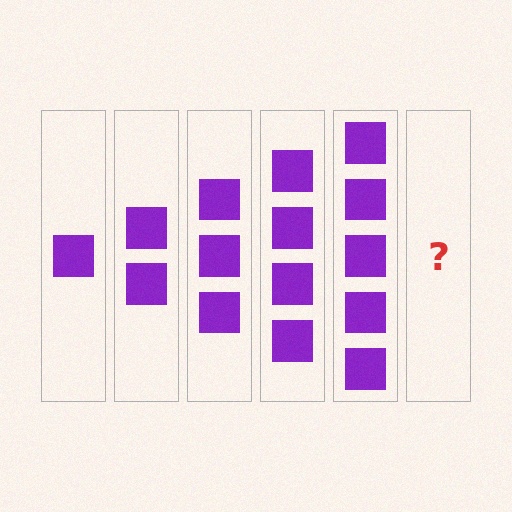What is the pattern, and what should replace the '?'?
The pattern is that each step adds one more square. The '?' should be 6 squares.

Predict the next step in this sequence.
The next step is 6 squares.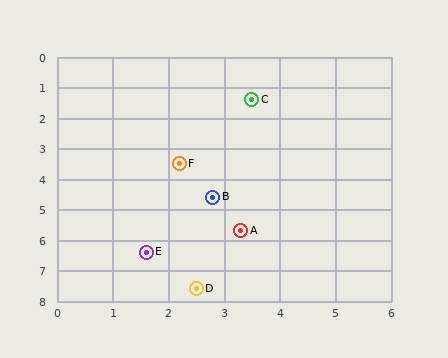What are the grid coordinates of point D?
Point D is at approximately (2.5, 7.6).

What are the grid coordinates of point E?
Point E is at approximately (1.6, 6.4).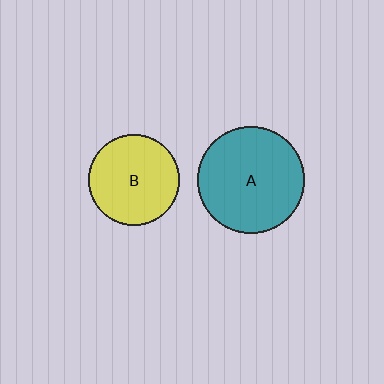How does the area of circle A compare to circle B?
Approximately 1.4 times.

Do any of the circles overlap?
No, none of the circles overlap.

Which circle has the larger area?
Circle A (teal).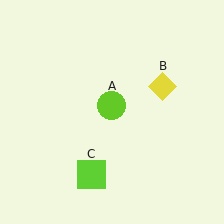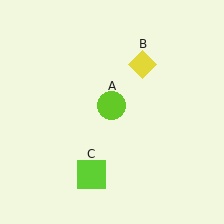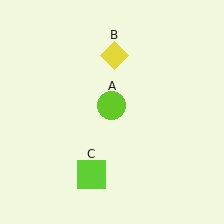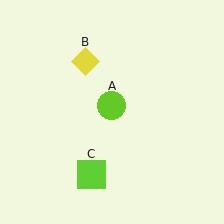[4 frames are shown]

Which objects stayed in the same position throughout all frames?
Lime circle (object A) and lime square (object C) remained stationary.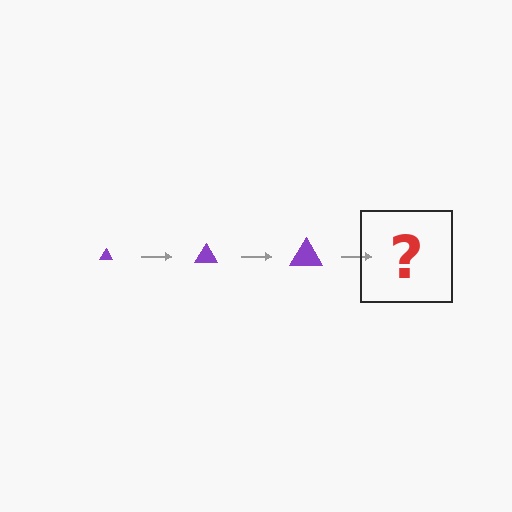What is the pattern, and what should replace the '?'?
The pattern is that the triangle gets progressively larger each step. The '?' should be a purple triangle, larger than the previous one.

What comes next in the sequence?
The next element should be a purple triangle, larger than the previous one.